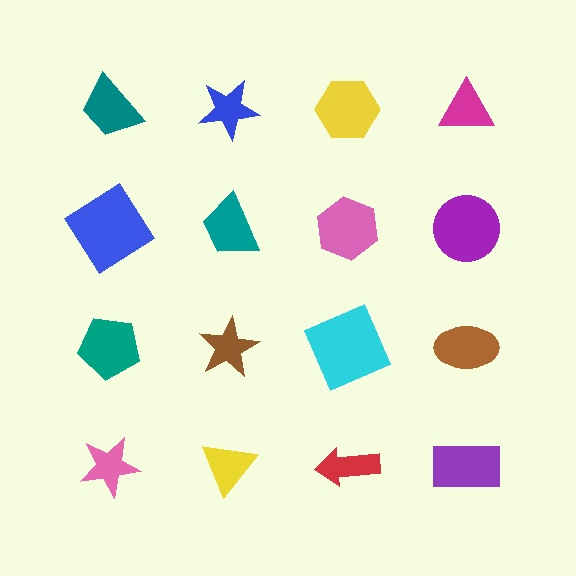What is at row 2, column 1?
A blue diamond.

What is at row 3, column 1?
A teal pentagon.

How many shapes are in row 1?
4 shapes.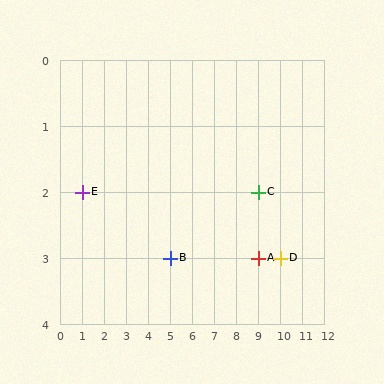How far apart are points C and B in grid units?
Points C and B are 4 columns and 1 row apart (about 4.1 grid units diagonally).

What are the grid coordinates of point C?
Point C is at grid coordinates (9, 2).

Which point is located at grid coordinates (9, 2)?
Point C is at (9, 2).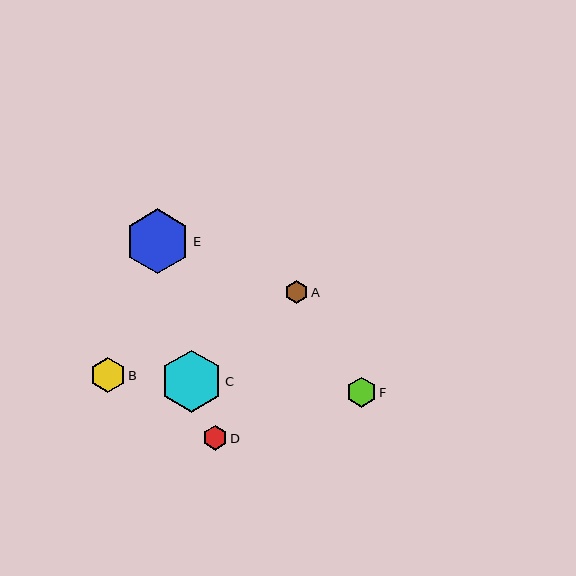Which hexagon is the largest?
Hexagon E is the largest with a size of approximately 65 pixels.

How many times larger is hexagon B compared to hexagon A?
Hexagon B is approximately 1.5 times the size of hexagon A.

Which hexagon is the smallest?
Hexagon A is the smallest with a size of approximately 23 pixels.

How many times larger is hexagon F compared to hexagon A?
Hexagon F is approximately 1.3 times the size of hexagon A.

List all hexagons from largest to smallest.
From largest to smallest: E, C, B, F, D, A.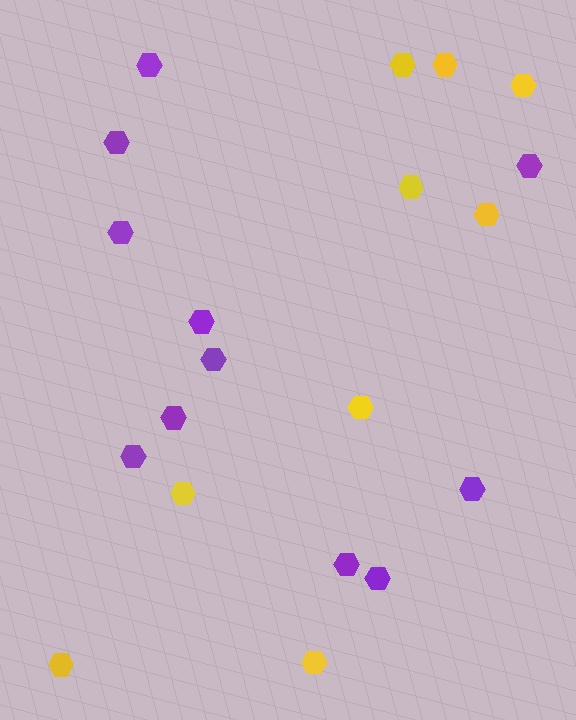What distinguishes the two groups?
There are 2 groups: one group of purple hexagons (11) and one group of yellow hexagons (9).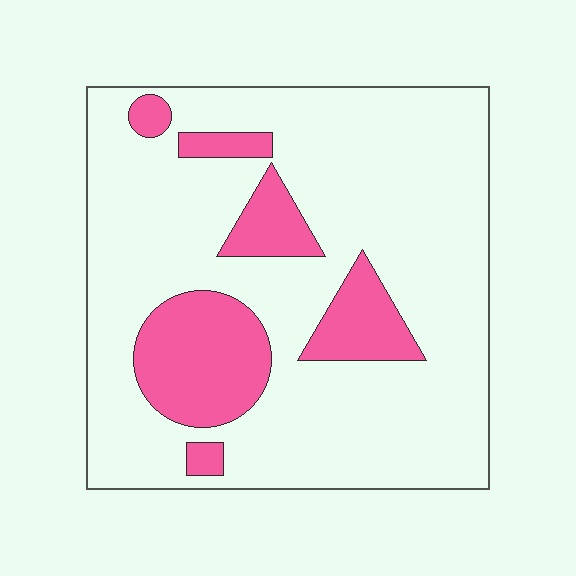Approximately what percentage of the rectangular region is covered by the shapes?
Approximately 20%.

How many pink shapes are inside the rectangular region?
6.